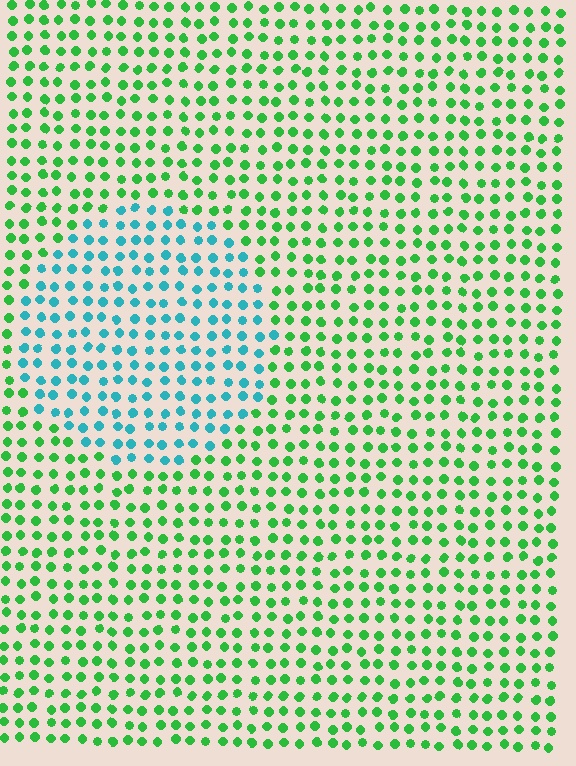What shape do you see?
I see a circle.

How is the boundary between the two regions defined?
The boundary is defined purely by a slight shift in hue (about 57 degrees). Spacing, size, and orientation are identical on both sides.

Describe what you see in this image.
The image is filled with small green elements in a uniform arrangement. A circle-shaped region is visible where the elements are tinted to a slightly different hue, forming a subtle color boundary.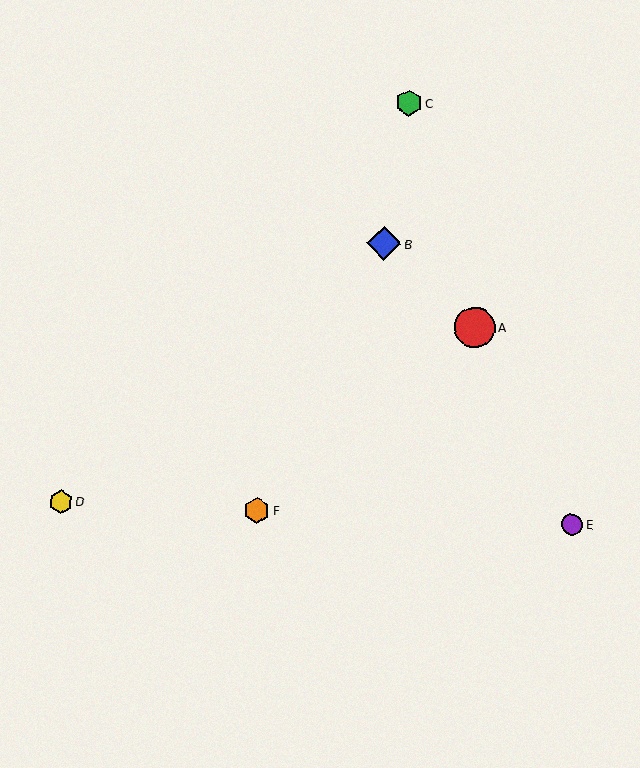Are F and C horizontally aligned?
No, F is at y≈511 and C is at y≈103.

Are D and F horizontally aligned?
Yes, both are at y≈502.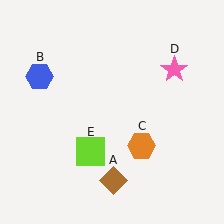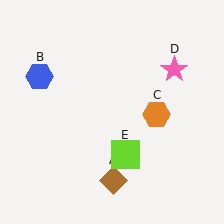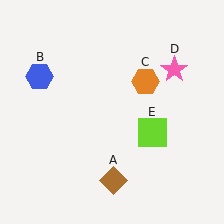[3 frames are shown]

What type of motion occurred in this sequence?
The orange hexagon (object C), lime square (object E) rotated counterclockwise around the center of the scene.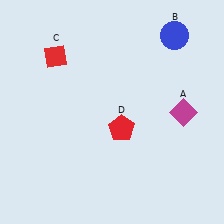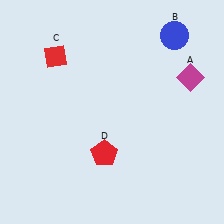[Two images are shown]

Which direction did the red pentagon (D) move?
The red pentagon (D) moved down.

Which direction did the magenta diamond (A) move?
The magenta diamond (A) moved up.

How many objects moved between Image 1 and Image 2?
2 objects moved between the two images.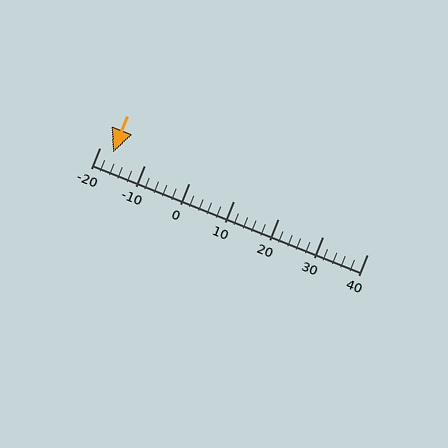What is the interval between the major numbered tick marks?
The major tick marks are spaced 10 units apart.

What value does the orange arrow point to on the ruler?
The orange arrow points to approximately -17.